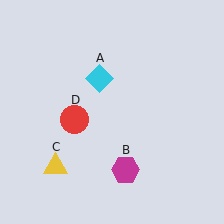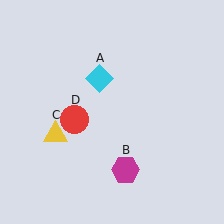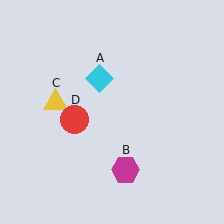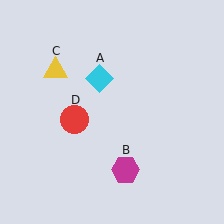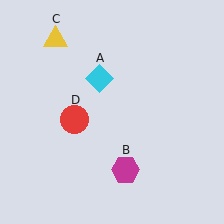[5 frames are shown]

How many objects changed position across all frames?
1 object changed position: yellow triangle (object C).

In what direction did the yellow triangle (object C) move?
The yellow triangle (object C) moved up.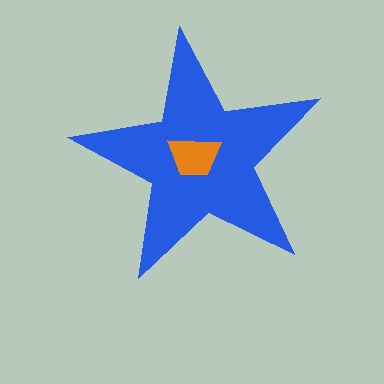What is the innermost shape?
The orange trapezoid.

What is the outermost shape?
The blue star.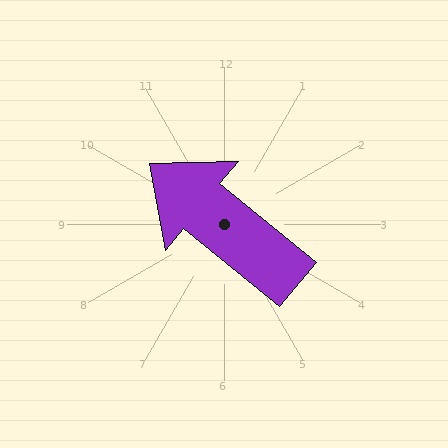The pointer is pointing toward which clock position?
Roughly 10 o'clock.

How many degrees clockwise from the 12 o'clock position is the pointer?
Approximately 309 degrees.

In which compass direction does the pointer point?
Northwest.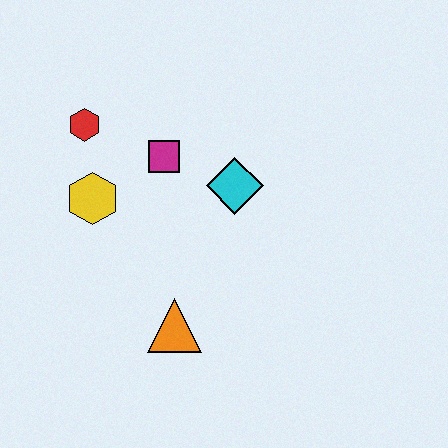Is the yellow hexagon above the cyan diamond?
No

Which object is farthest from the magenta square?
The orange triangle is farthest from the magenta square.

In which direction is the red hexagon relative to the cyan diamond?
The red hexagon is to the left of the cyan diamond.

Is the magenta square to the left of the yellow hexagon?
No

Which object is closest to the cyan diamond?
The magenta square is closest to the cyan diamond.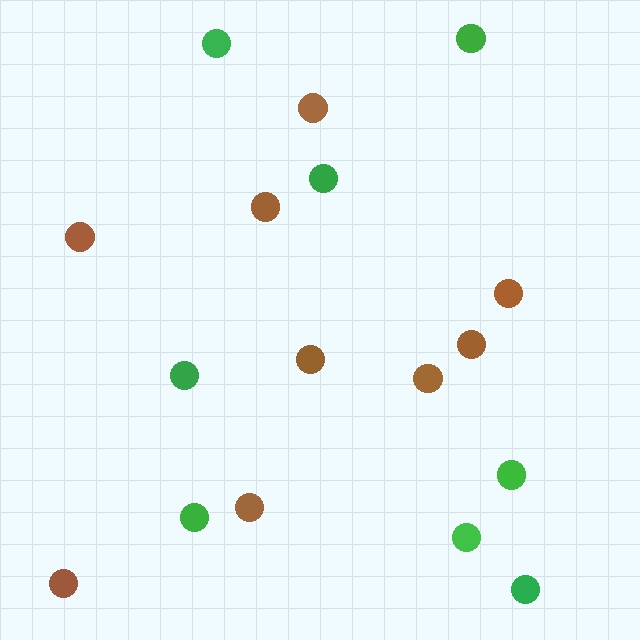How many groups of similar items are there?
There are 2 groups: one group of brown circles (9) and one group of green circles (8).